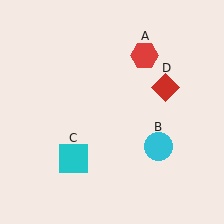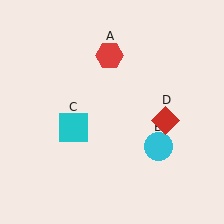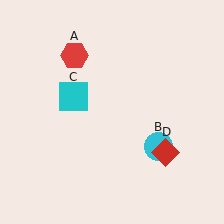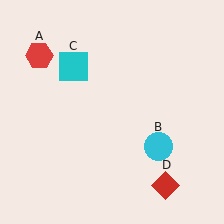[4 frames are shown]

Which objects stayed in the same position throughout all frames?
Cyan circle (object B) remained stationary.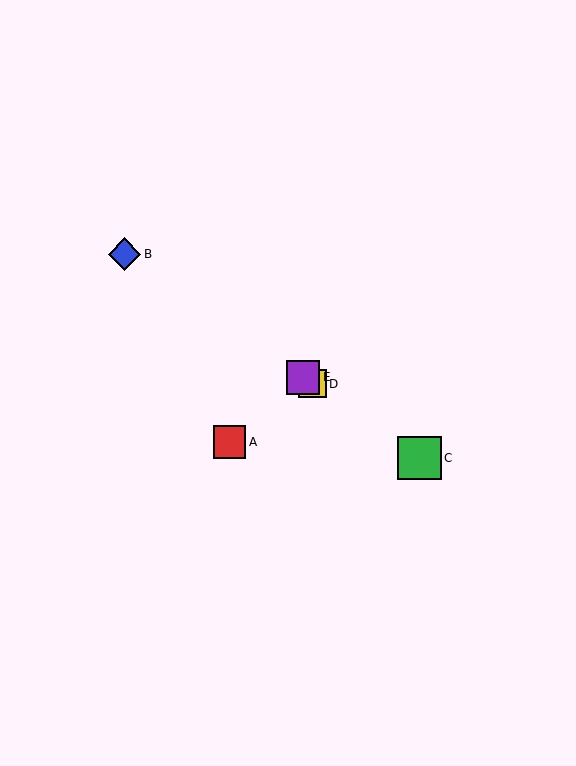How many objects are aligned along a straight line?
4 objects (B, C, D, E) are aligned along a straight line.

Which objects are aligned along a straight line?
Objects B, C, D, E are aligned along a straight line.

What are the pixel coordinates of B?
Object B is at (125, 254).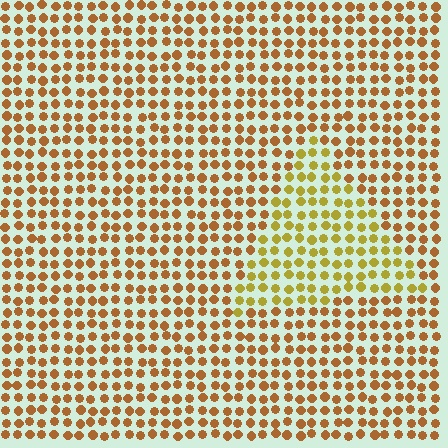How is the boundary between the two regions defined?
The boundary is defined purely by a slight shift in hue (about 30 degrees). Spacing, size, and orientation are identical on both sides.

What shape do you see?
I see a triangle.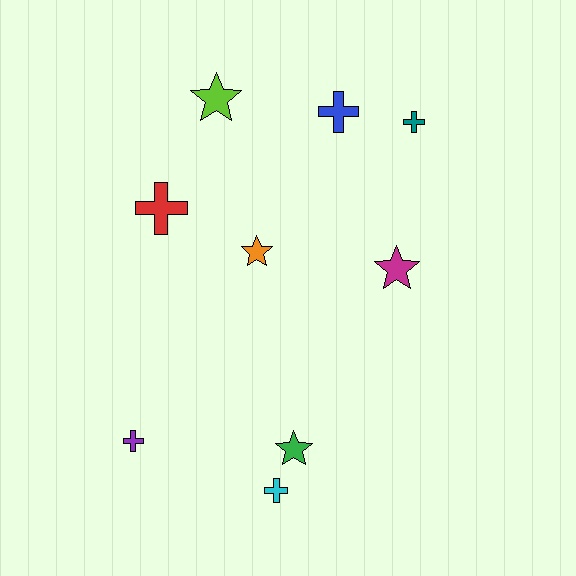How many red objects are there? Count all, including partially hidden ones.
There is 1 red object.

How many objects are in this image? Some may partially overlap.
There are 9 objects.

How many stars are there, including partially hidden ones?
There are 4 stars.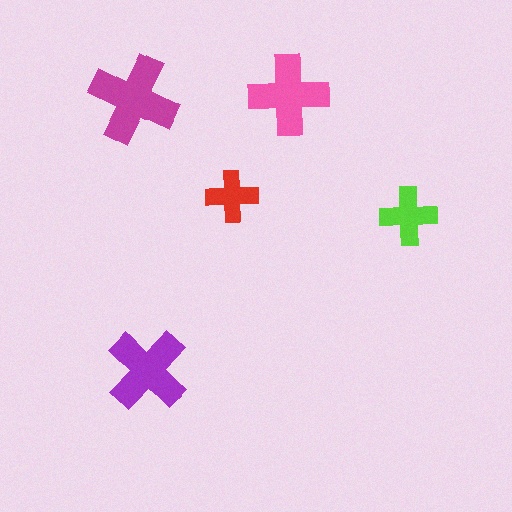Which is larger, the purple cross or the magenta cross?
The magenta one.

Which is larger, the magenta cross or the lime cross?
The magenta one.